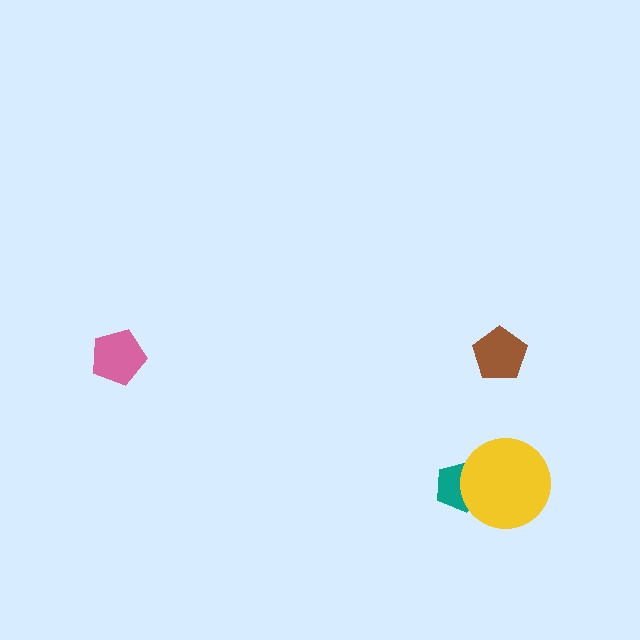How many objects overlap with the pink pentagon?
0 objects overlap with the pink pentagon.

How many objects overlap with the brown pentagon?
0 objects overlap with the brown pentagon.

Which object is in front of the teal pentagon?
The yellow circle is in front of the teal pentagon.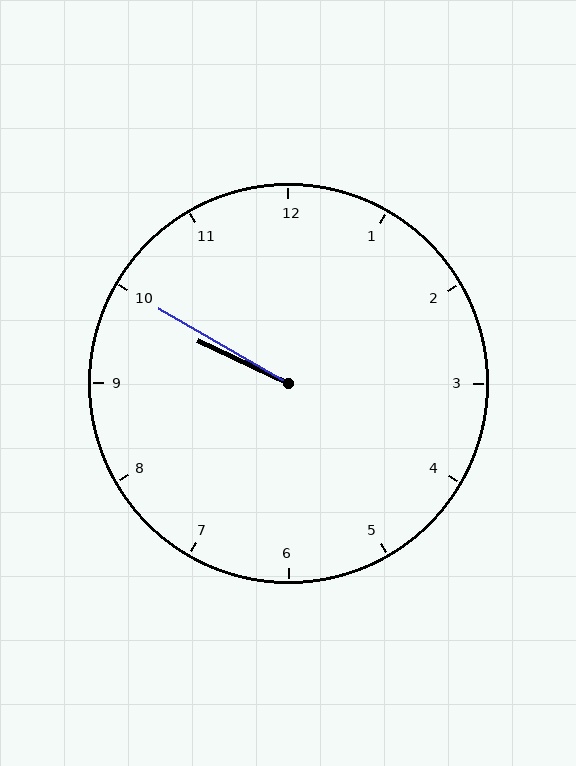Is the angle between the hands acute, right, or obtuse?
It is acute.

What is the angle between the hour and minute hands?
Approximately 5 degrees.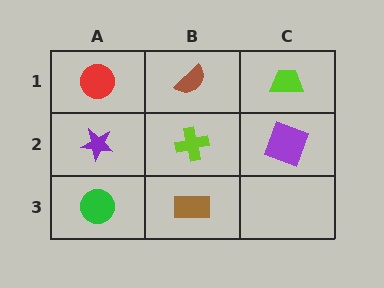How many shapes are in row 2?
3 shapes.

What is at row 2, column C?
A purple square.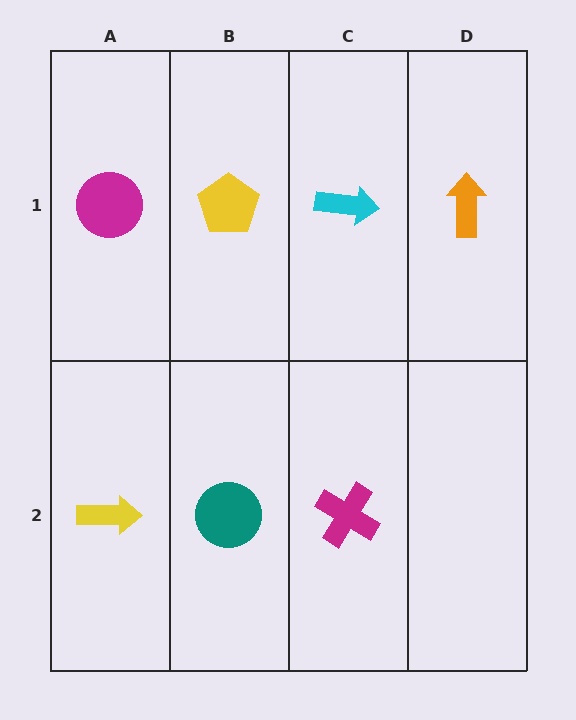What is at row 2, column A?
A yellow arrow.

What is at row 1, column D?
An orange arrow.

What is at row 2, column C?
A magenta cross.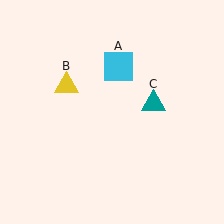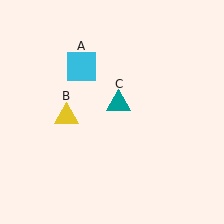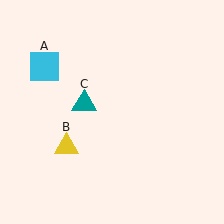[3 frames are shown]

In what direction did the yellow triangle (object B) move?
The yellow triangle (object B) moved down.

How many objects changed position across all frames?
3 objects changed position: cyan square (object A), yellow triangle (object B), teal triangle (object C).